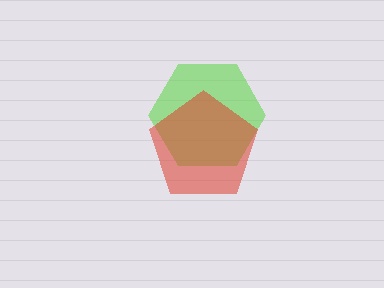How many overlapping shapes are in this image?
There are 2 overlapping shapes in the image.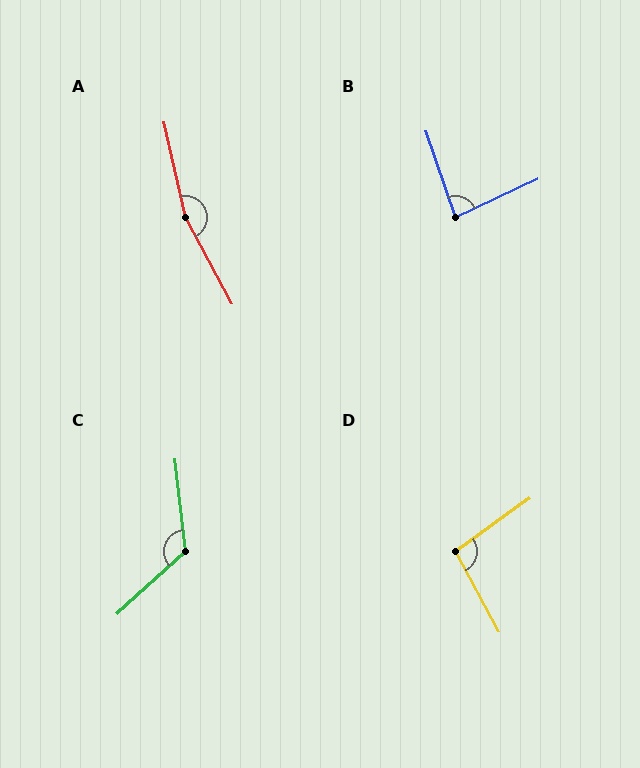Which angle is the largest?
A, at approximately 165 degrees.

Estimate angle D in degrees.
Approximately 97 degrees.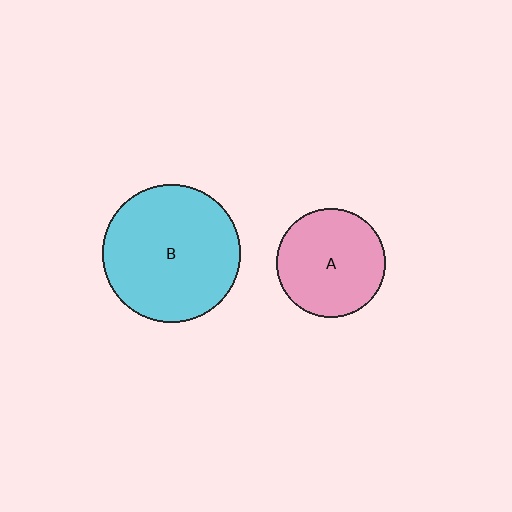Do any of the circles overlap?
No, none of the circles overlap.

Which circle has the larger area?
Circle B (cyan).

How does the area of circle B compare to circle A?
Approximately 1.6 times.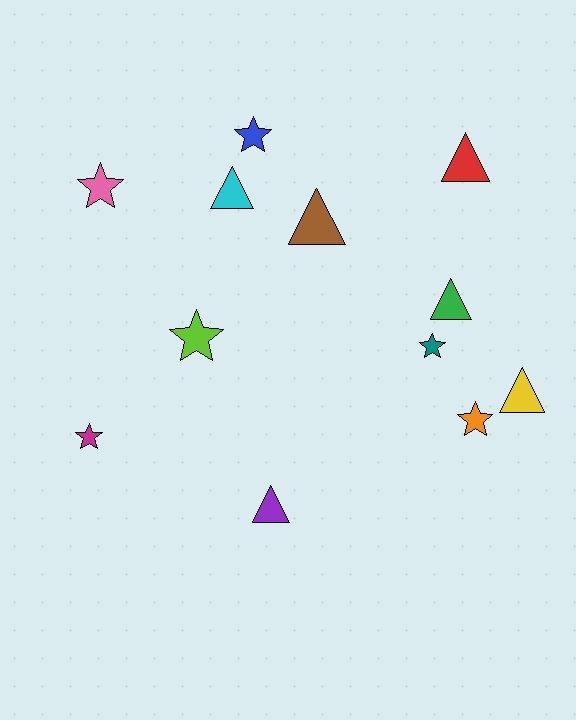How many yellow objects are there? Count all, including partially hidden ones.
There is 1 yellow object.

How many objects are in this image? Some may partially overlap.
There are 12 objects.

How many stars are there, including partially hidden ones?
There are 6 stars.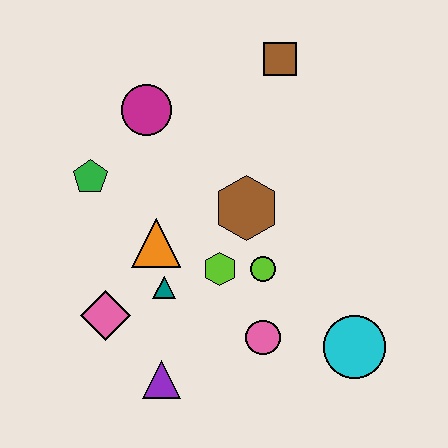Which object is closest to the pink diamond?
The teal triangle is closest to the pink diamond.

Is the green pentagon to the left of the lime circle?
Yes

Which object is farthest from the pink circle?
The brown square is farthest from the pink circle.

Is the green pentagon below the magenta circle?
Yes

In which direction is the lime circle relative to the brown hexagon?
The lime circle is below the brown hexagon.